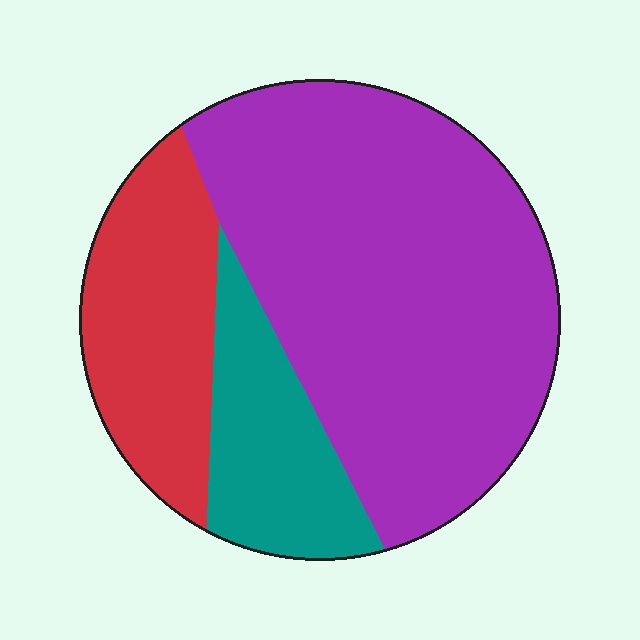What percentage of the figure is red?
Red takes up less than a quarter of the figure.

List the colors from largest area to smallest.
From largest to smallest: purple, red, teal.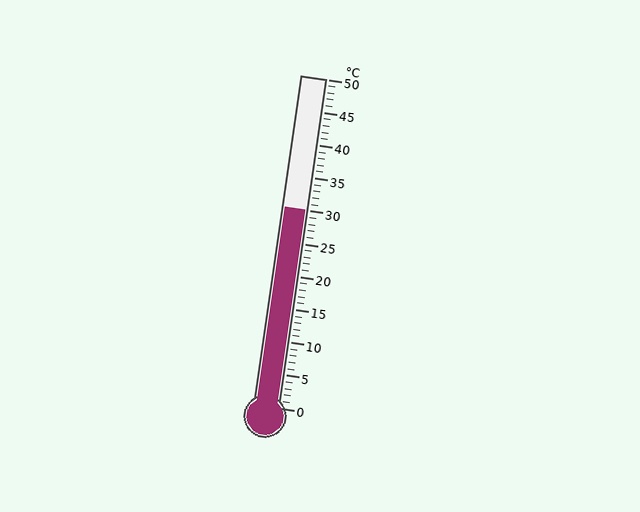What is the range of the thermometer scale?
The thermometer scale ranges from 0°C to 50°C.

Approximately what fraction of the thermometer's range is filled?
The thermometer is filled to approximately 60% of its range.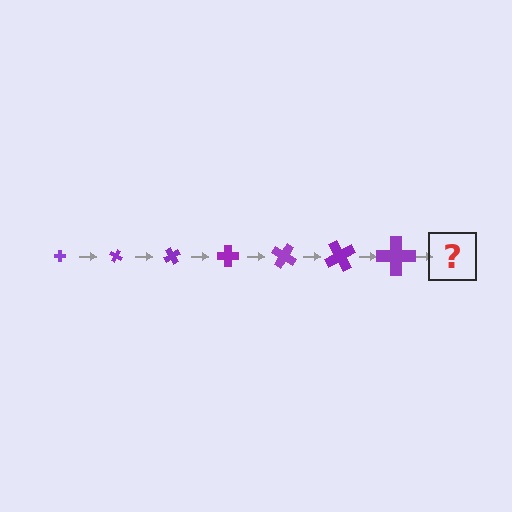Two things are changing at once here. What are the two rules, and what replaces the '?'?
The two rules are that the cross grows larger each step and it rotates 30 degrees each step. The '?' should be a cross, larger than the previous one and rotated 210 degrees from the start.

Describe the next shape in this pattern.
It should be a cross, larger than the previous one and rotated 210 degrees from the start.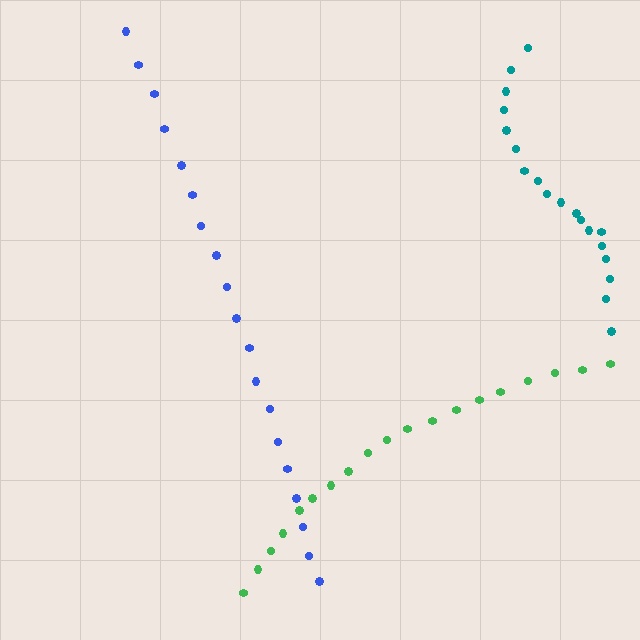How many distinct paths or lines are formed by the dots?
There are 3 distinct paths.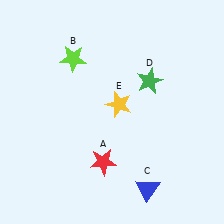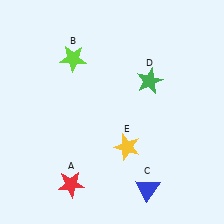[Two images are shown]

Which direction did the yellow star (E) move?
The yellow star (E) moved down.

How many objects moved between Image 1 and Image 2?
2 objects moved between the two images.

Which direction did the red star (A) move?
The red star (A) moved left.